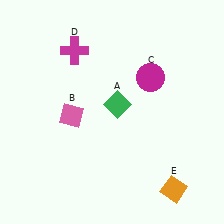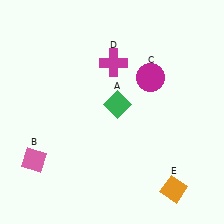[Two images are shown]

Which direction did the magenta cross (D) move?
The magenta cross (D) moved right.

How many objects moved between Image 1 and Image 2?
2 objects moved between the two images.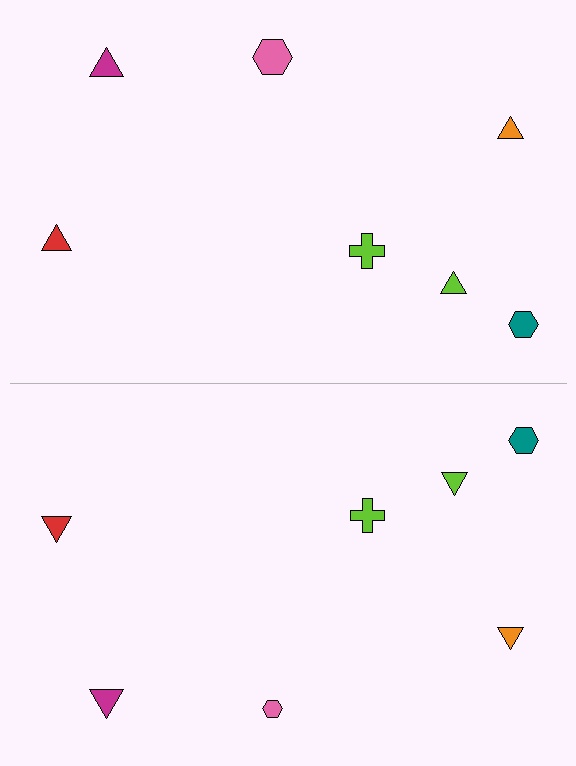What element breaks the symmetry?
The pink hexagon on the bottom side has a different size than its mirror counterpart.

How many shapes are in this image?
There are 14 shapes in this image.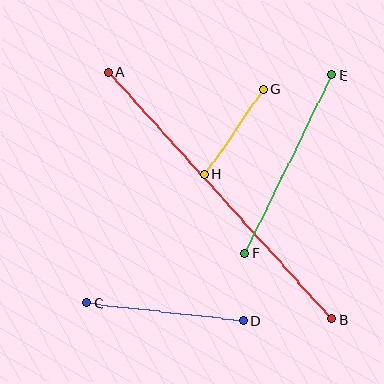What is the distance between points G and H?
The distance is approximately 103 pixels.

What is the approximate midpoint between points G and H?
The midpoint is at approximately (234, 132) pixels.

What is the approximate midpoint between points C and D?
The midpoint is at approximately (165, 312) pixels.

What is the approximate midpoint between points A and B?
The midpoint is at approximately (220, 195) pixels.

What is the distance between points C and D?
The distance is approximately 157 pixels.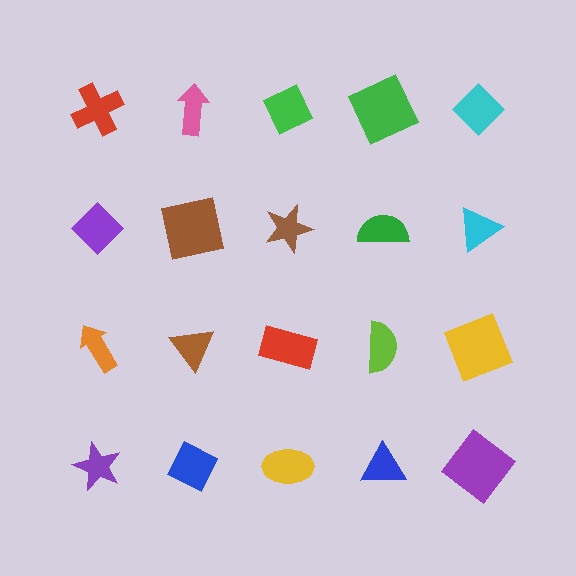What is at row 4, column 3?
A yellow ellipse.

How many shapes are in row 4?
5 shapes.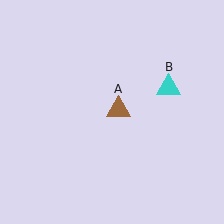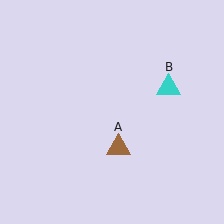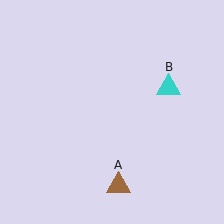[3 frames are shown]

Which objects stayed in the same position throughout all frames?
Cyan triangle (object B) remained stationary.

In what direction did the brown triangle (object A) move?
The brown triangle (object A) moved down.